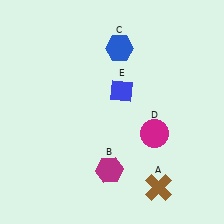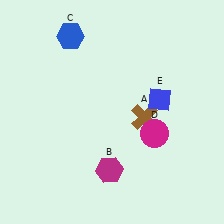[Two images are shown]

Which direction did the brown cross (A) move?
The brown cross (A) moved up.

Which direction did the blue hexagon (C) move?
The blue hexagon (C) moved left.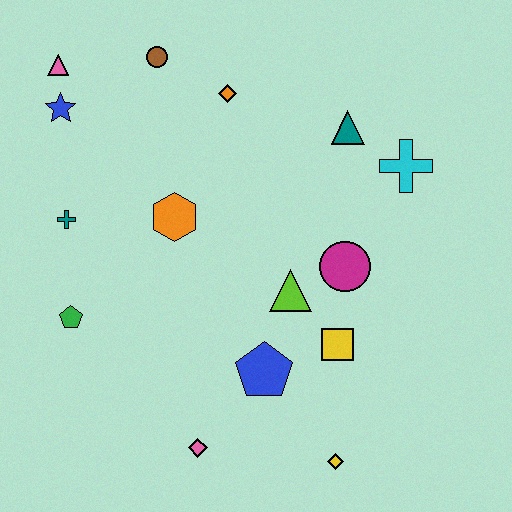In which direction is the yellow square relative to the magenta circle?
The yellow square is below the magenta circle.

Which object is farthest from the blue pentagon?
The pink triangle is farthest from the blue pentagon.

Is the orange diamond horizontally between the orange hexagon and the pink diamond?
No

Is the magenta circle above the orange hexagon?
No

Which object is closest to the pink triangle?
The blue star is closest to the pink triangle.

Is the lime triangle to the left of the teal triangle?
Yes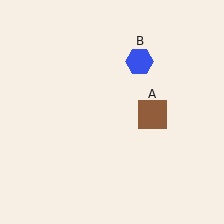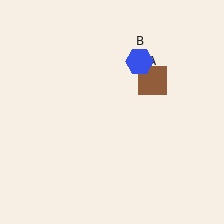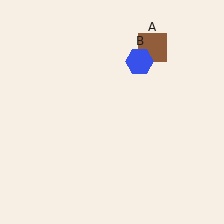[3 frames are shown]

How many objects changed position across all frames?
1 object changed position: brown square (object A).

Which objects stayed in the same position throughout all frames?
Blue hexagon (object B) remained stationary.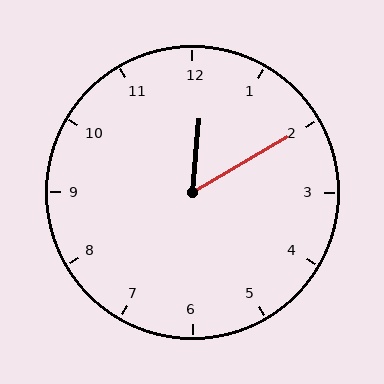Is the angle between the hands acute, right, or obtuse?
It is acute.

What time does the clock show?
12:10.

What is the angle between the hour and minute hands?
Approximately 55 degrees.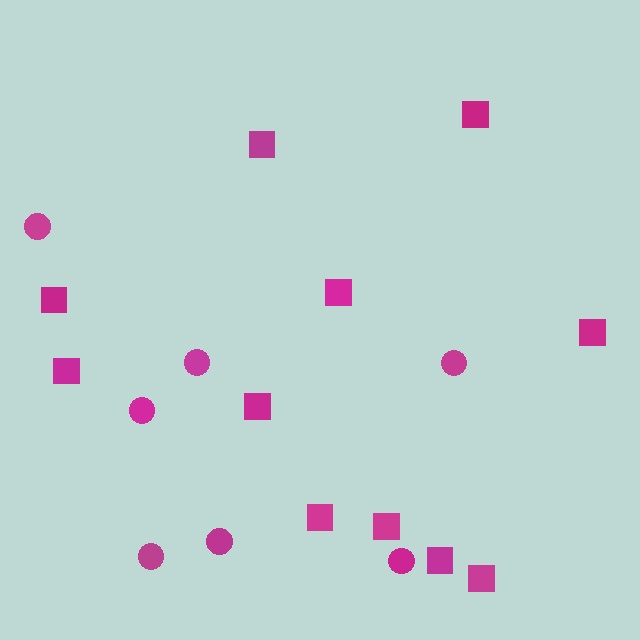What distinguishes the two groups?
There are 2 groups: one group of squares (11) and one group of circles (7).